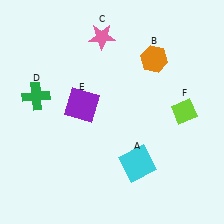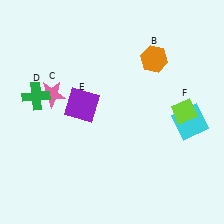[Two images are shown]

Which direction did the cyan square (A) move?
The cyan square (A) moved right.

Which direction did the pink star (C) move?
The pink star (C) moved down.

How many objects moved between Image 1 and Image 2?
2 objects moved between the two images.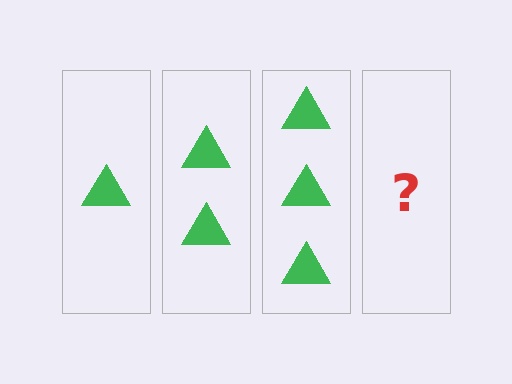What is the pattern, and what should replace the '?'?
The pattern is that each step adds one more triangle. The '?' should be 4 triangles.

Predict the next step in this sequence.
The next step is 4 triangles.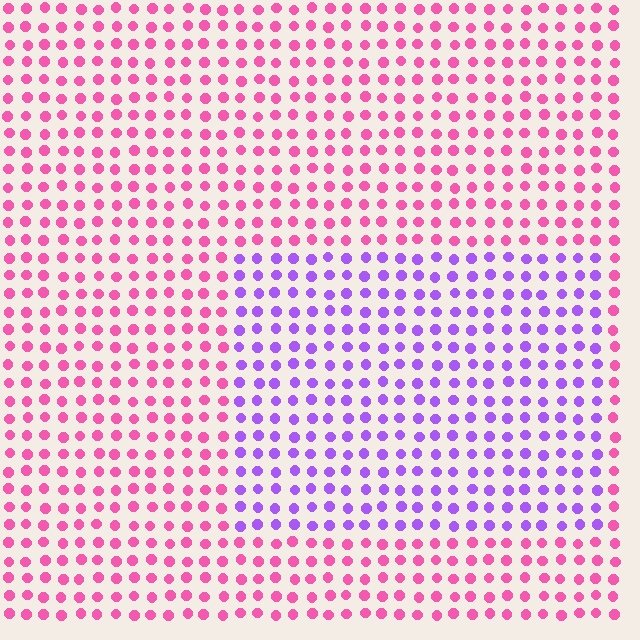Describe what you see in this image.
The image is filled with small pink elements in a uniform arrangement. A rectangle-shaped region is visible where the elements are tinted to a slightly different hue, forming a subtle color boundary.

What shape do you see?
I see a rectangle.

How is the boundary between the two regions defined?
The boundary is defined purely by a slight shift in hue (about 56 degrees). Spacing, size, and orientation are identical on both sides.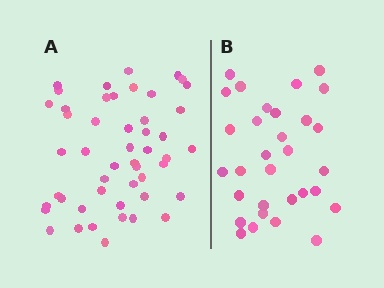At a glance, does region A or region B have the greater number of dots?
Region A (the left region) has more dots.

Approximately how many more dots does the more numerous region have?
Region A has approximately 20 more dots than region B.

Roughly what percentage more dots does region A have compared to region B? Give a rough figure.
About 60% more.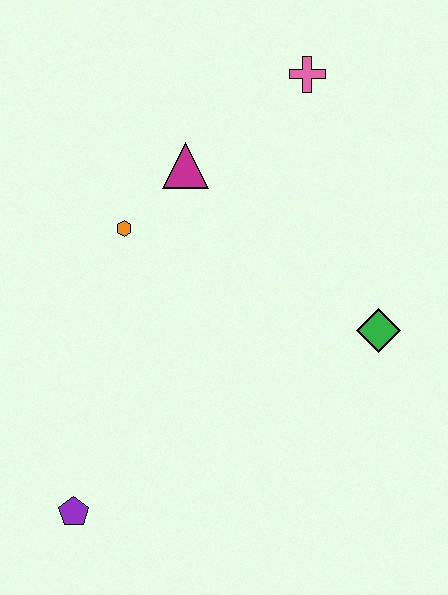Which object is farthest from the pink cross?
The purple pentagon is farthest from the pink cross.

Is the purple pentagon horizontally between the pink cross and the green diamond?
No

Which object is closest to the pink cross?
The magenta triangle is closest to the pink cross.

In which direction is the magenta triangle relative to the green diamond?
The magenta triangle is to the left of the green diamond.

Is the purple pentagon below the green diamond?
Yes